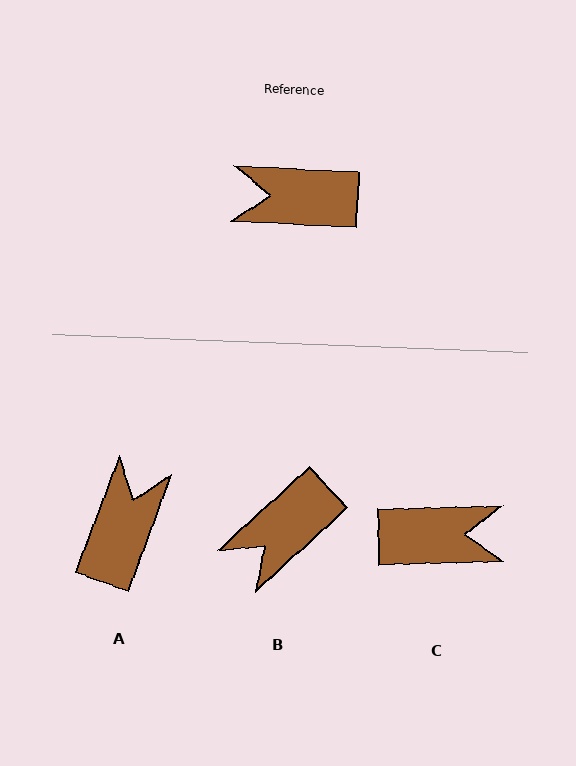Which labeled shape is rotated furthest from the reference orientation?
C, about 175 degrees away.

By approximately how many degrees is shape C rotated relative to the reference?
Approximately 175 degrees clockwise.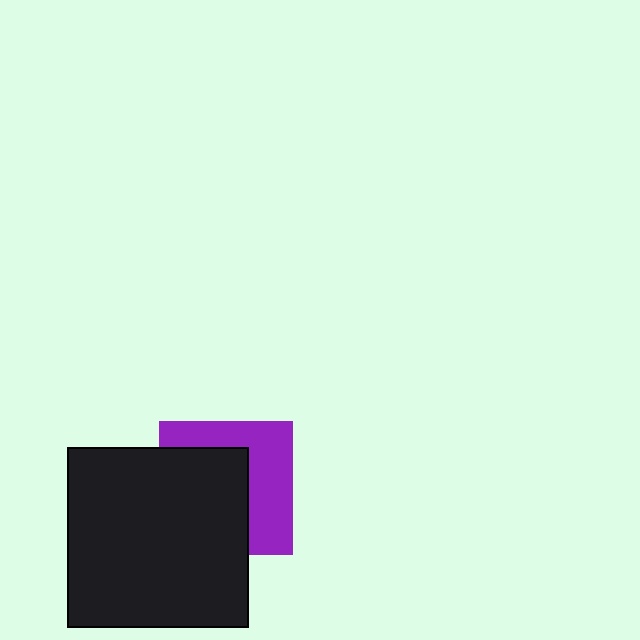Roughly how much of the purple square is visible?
About half of it is visible (roughly 46%).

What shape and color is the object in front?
The object in front is a black square.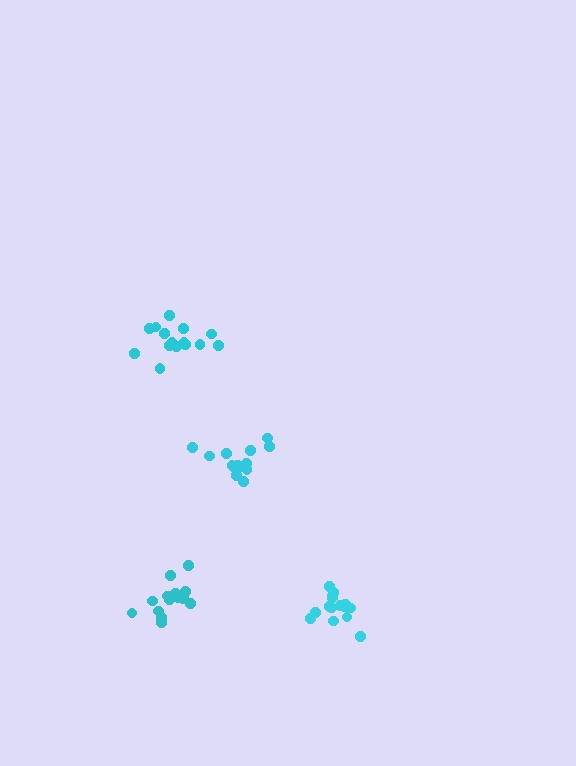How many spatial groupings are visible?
There are 4 spatial groupings.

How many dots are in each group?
Group 1: 14 dots, Group 2: 13 dots, Group 3: 15 dots, Group 4: 15 dots (57 total).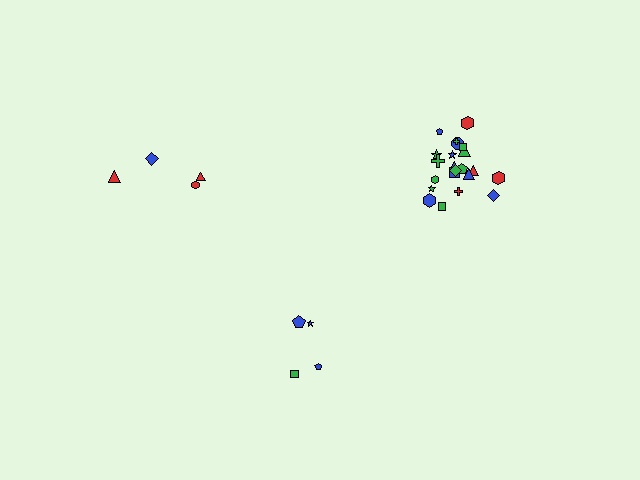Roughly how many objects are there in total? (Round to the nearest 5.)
Roughly 30 objects in total.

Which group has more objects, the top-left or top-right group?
The top-right group.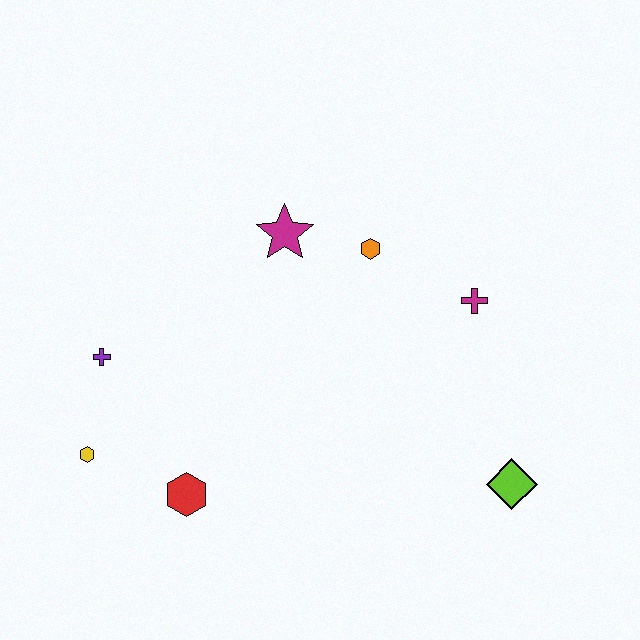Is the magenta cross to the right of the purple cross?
Yes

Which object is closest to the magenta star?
The orange hexagon is closest to the magenta star.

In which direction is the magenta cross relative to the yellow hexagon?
The magenta cross is to the right of the yellow hexagon.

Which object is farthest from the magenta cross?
The yellow hexagon is farthest from the magenta cross.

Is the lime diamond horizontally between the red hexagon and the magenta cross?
No